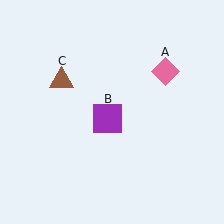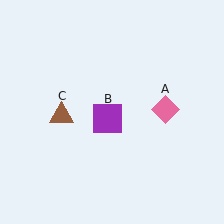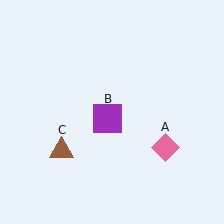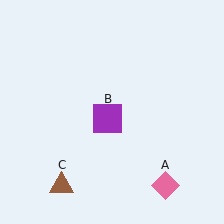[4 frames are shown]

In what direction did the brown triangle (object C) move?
The brown triangle (object C) moved down.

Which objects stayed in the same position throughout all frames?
Purple square (object B) remained stationary.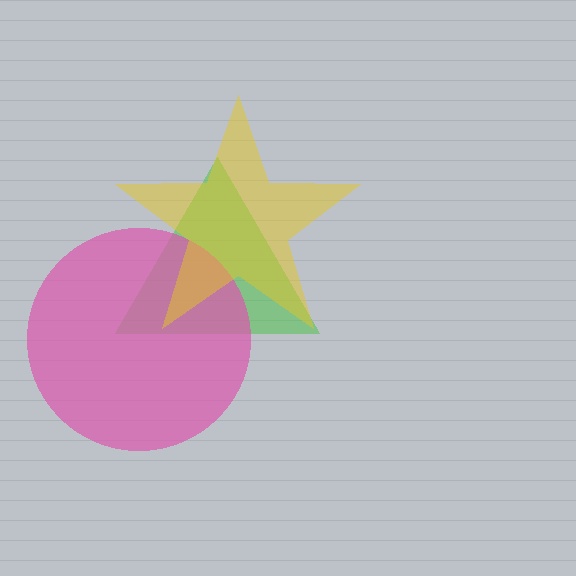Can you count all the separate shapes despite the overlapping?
Yes, there are 3 separate shapes.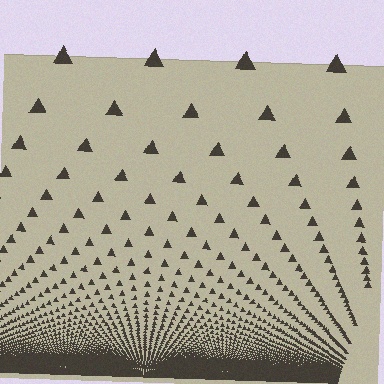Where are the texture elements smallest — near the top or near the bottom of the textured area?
Near the bottom.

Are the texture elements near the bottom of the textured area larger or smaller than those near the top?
Smaller. The gradient is inverted — elements near the bottom are smaller and denser.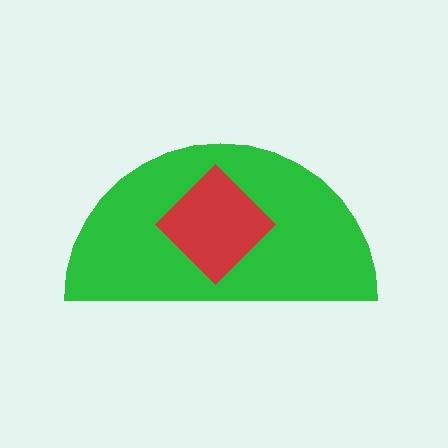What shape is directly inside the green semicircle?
The red diamond.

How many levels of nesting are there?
2.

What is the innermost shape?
The red diamond.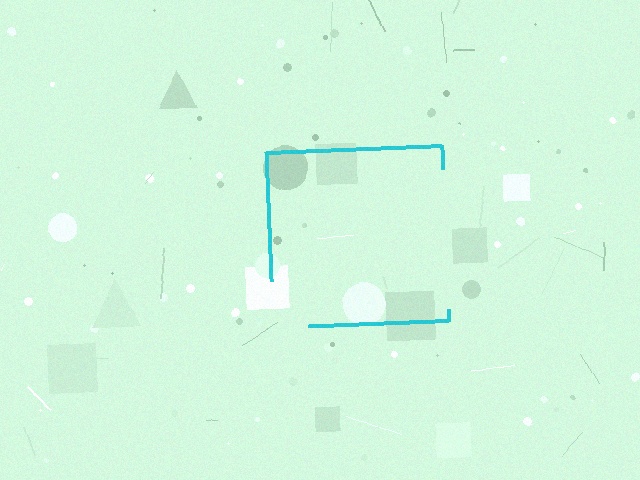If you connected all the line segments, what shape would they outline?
They would outline a square.